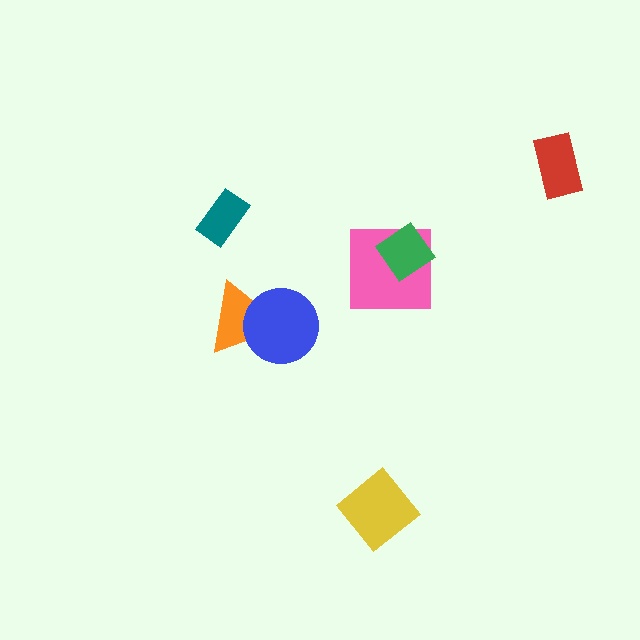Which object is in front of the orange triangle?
The blue circle is in front of the orange triangle.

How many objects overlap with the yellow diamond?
0 objects overlap with the yellow diamond.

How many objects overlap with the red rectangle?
0 objects overlap with the red rectangle.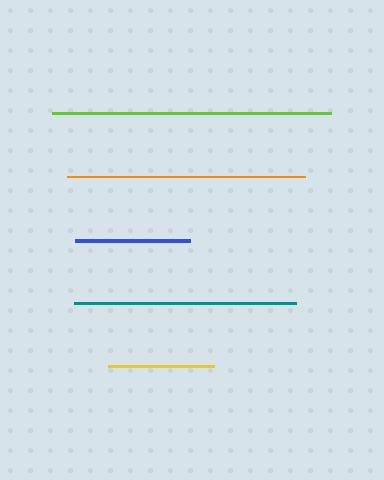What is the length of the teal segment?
The teal segment is approximately 222 pixels long.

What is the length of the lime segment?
The lime segment is approximately 279 pixels long.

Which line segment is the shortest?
The yellow line is the shortest at approximately 106 pixels.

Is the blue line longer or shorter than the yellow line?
The blue line is longer than the yellow line.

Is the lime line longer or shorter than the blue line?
The lime line is longer than the blue line.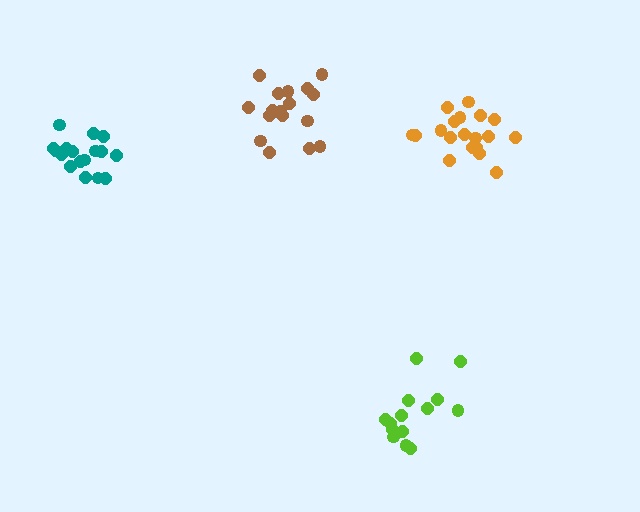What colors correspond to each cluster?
The clusters are colored: teal, brown, orange, lime.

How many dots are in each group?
Group 1: 17 dots, Group 2: 17 dots, Group 3: 19 dots, Group 4: 14 dots (67 total).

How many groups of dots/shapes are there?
There are 4 groups.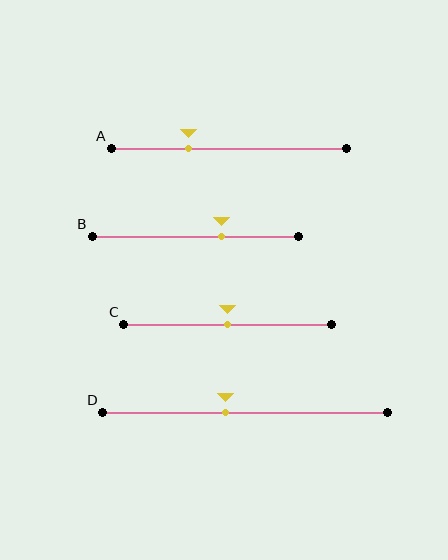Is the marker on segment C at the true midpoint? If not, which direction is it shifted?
Yes, the marker on segment C is at the true midpoint.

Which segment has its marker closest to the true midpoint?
Segment C has its marker closest to the true midpoint.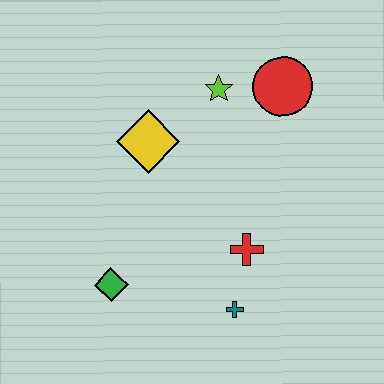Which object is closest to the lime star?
The red circle is closest to the lime star.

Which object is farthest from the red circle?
The green diamond is farthest from the red circle.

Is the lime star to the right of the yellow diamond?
Yes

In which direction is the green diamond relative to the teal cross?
The green diamond is to the left of the teal cross.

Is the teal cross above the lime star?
No